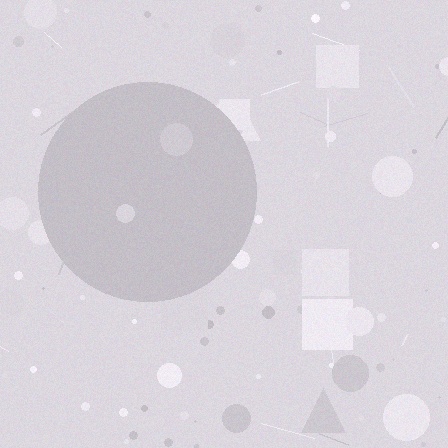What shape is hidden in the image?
A circle is hidden in the image.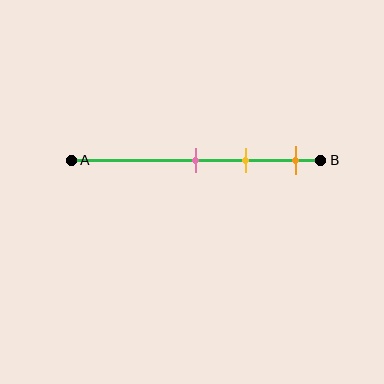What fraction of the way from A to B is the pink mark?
The pink mark is approximately 50% (0.5) of the way from A to B.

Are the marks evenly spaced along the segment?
Yes, the marks are approximately evenly spaced.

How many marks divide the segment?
There are 3 marks dividing the segment.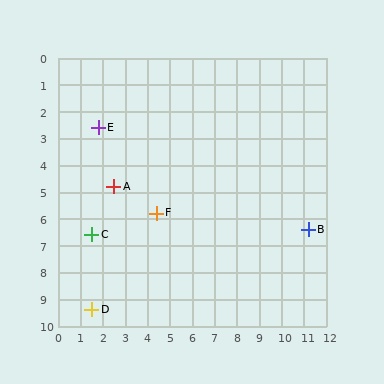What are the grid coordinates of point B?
Point B is at approximately (11.2, 6.4).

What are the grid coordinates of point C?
Point C is at approximately (1.5, 6.6).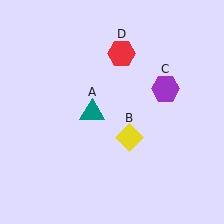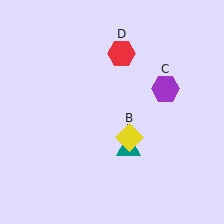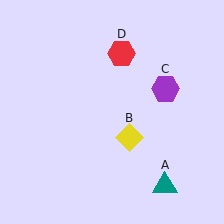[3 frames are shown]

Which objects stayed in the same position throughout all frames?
Yellow diamond (object B) and purple hexagon (object C) and red hexagon (object D) remained stationary.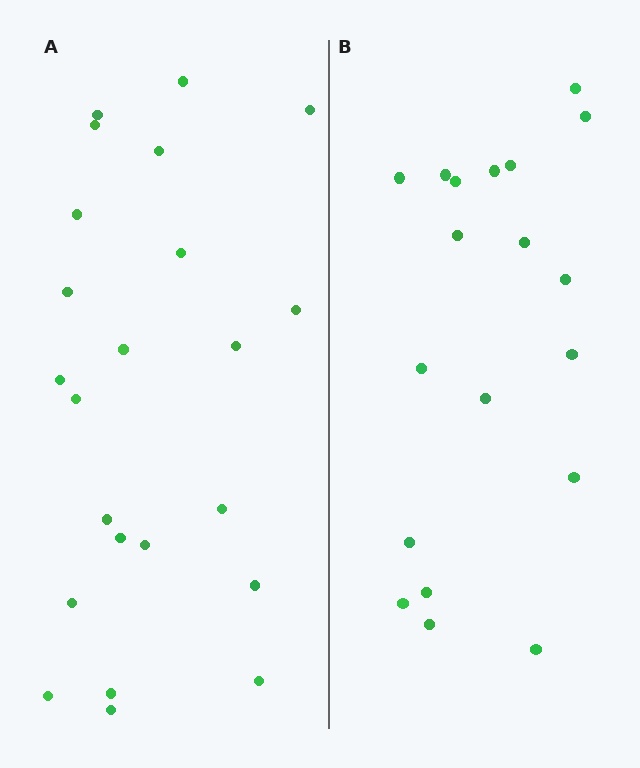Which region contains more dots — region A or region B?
Region A (the left region) has more dots.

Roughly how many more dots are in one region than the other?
Region A has about 4 more dots than region B.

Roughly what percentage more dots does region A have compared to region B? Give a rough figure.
About 20% more.